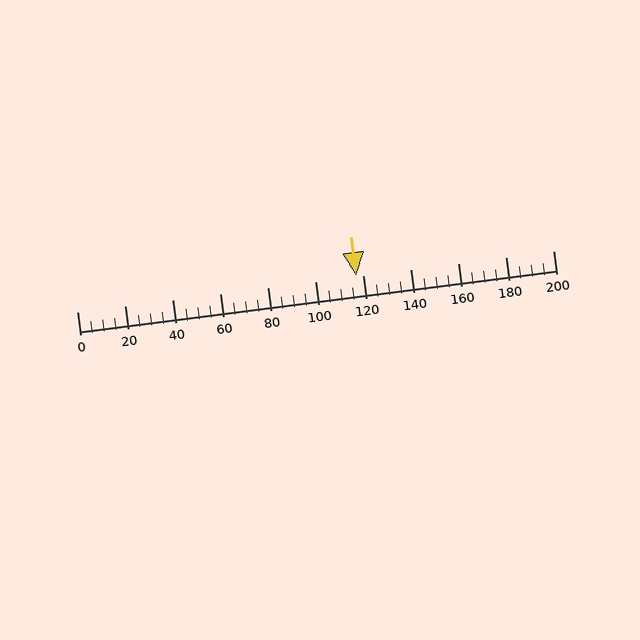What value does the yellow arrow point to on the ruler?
The yellow arrow points to approximately 117.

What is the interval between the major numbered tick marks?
The major tick marks are spaced 20 units apart.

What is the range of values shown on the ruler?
The ruler shows values from 0 to 200.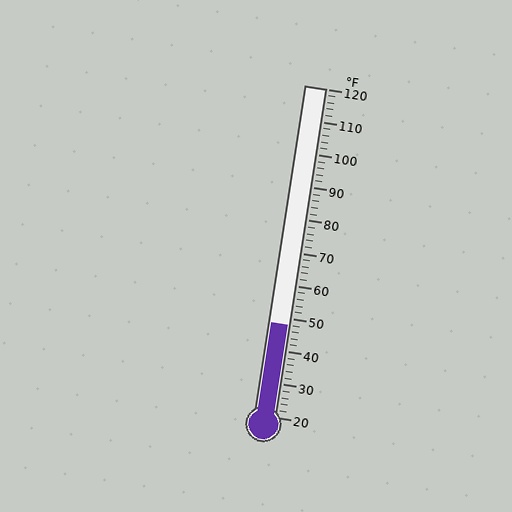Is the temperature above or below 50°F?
The temperature is below 50°F.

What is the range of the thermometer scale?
The thermometer scale ranges from 20°F to 120°F.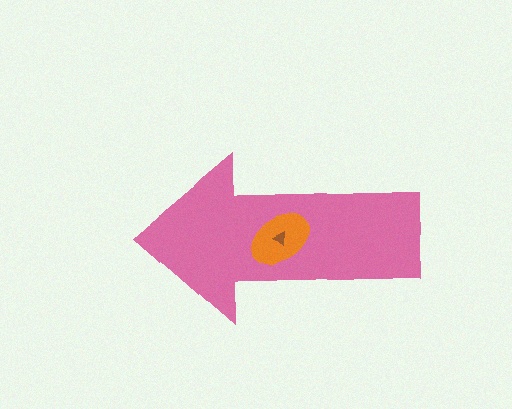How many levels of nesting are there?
3.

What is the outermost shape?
The pink arrow.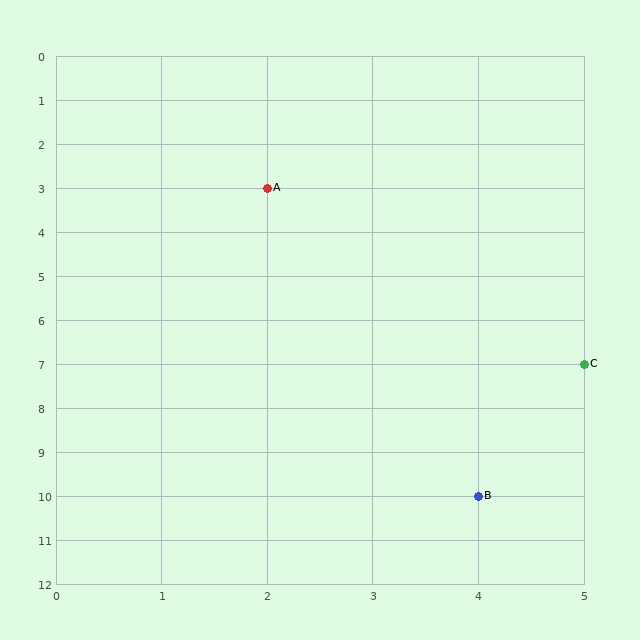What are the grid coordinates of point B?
Point B is at grid coordinates (4, 10).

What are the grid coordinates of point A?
Point A is at grid coordinates (2, 3).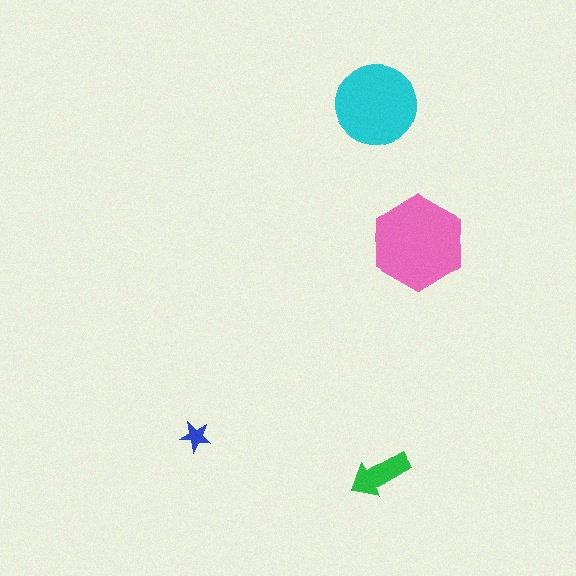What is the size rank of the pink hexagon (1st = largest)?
1st.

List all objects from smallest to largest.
The blue star, the green arrow, the cyan circle, the pink hexagon.